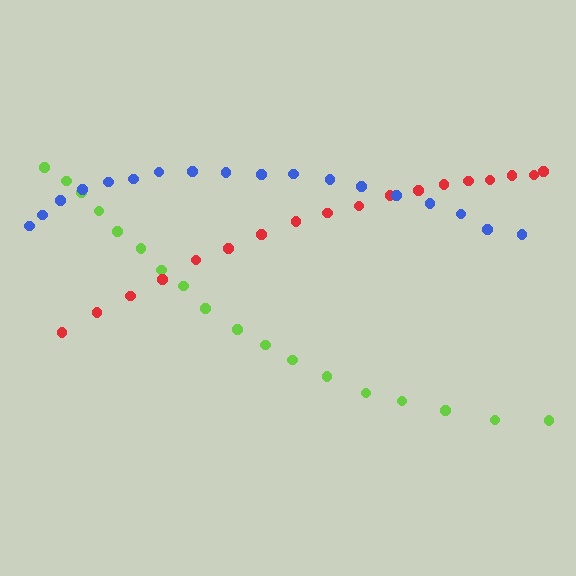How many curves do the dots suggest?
There are 3 distinct paths.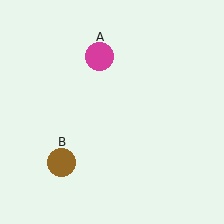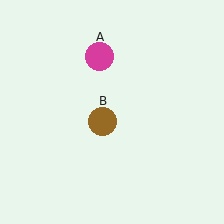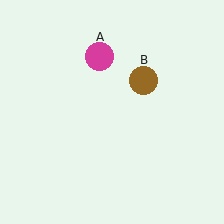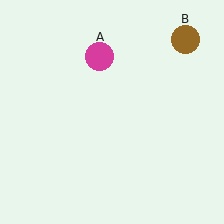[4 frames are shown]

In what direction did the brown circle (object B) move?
The brown circle (object B) moved up and to the right.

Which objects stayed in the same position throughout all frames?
Magenta circle (object A) remained stationary.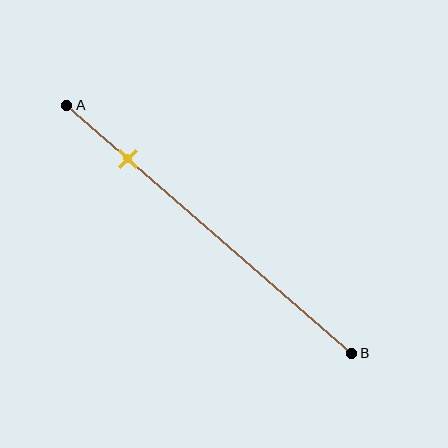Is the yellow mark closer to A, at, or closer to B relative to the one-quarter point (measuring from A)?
The yellow mark is closer to point A than the one-quarter point of segment AB.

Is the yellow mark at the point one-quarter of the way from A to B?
No, the mark is at about 20% from A, not at the 25% one-quarter point.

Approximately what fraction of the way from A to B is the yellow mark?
The yellow mark is approximately 20% of the way from A to B.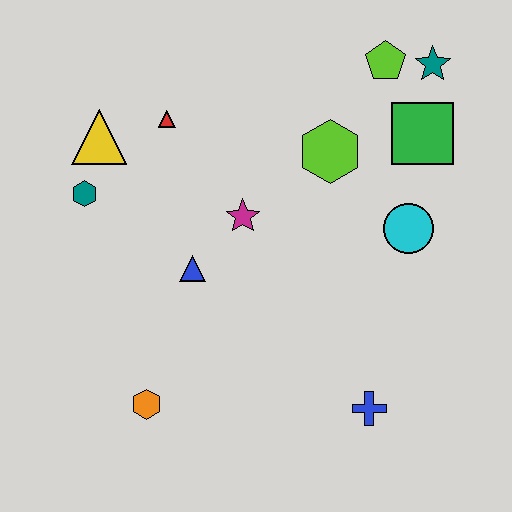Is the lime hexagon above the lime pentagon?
No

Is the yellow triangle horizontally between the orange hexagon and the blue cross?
No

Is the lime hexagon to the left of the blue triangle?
No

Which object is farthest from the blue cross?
The yellow triangle is farthest from the blue cross.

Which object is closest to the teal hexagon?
The yellow triangle is closest to the teal hexagon.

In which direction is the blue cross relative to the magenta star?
The blue cross is below the magenta star.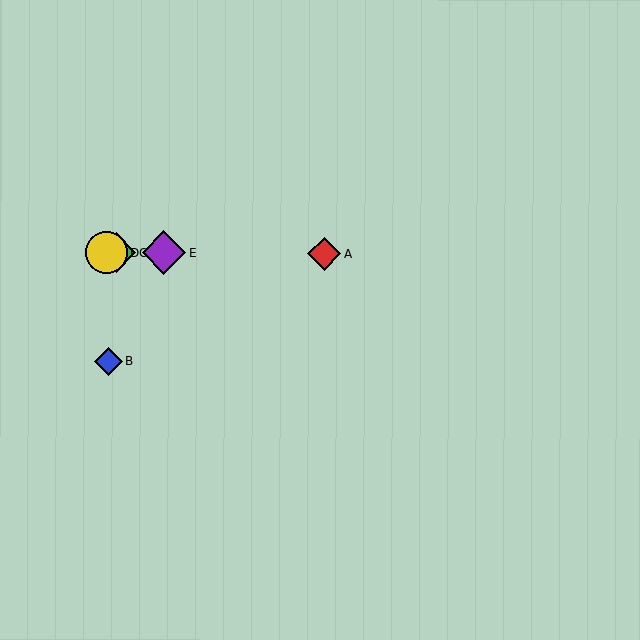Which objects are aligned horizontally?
Objects A, C, D, E are aligned horizontally.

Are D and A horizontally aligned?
Yes, both are at y≈253.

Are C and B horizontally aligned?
No, C is at y≈253 and B is at y≈361.